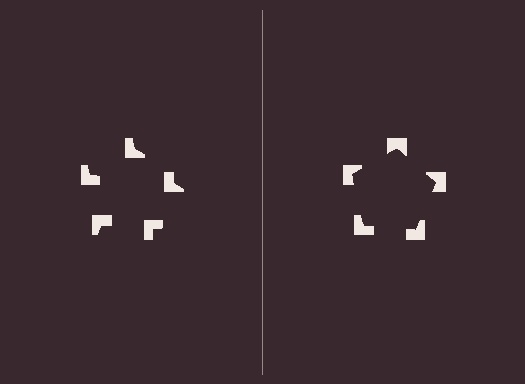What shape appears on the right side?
An illusory pentagon.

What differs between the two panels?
The notched squares are positioned identically on both sides; only the wedge orientations differ. On the right they align to a pentagon; on the left they are misaligned.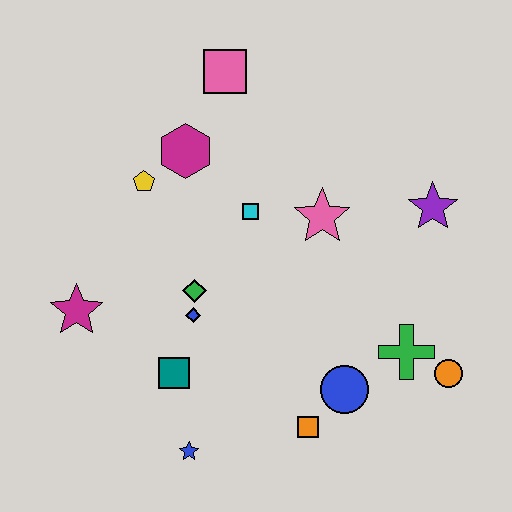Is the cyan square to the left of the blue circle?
Yes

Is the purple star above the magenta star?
Yes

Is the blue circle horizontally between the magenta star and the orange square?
No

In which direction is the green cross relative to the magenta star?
The green cross is to the right of the magenta star.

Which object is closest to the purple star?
The pink star is closest to the purple star.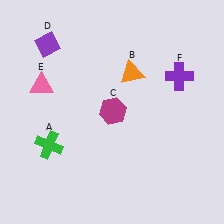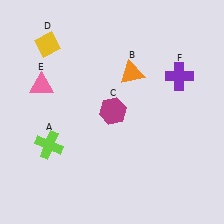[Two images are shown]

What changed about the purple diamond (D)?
In Image 1, D is purple. In Image 2, it changed to yellow.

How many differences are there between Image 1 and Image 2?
There are 2 differences between the two images.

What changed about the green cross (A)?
In Image 1, A is green. In Image 2, it changed to lime.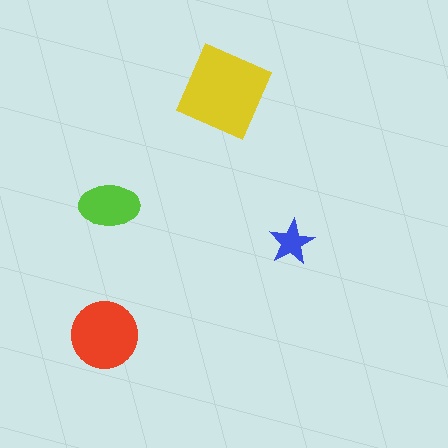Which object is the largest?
The yellow diamond.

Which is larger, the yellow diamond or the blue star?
The yellow diamond.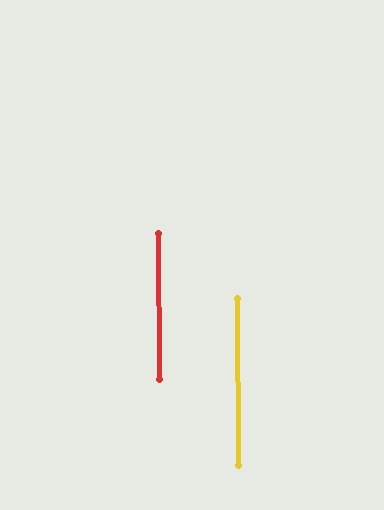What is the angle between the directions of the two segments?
Approximately 0 degrees.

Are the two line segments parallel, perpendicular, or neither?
Parallel — their directions differ by only 0.1°.